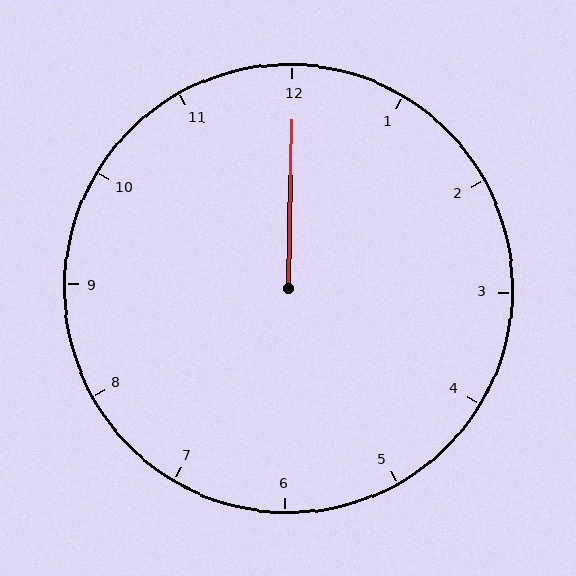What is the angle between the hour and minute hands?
Approximately 0 degrees.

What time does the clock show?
12:00.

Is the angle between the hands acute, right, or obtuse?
It is acute.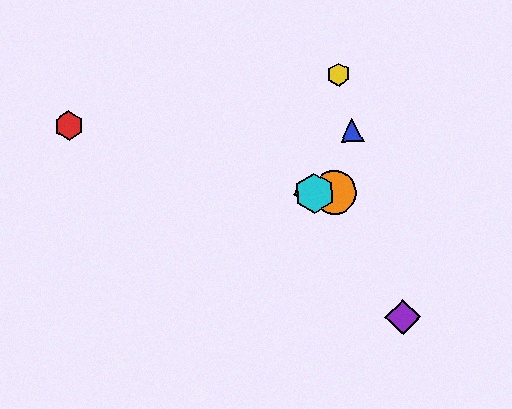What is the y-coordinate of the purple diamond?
The purple diamond is at y≈317.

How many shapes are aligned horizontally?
3 shapes (the green diamond, the orange circle, the cyan hexagon) are aligned horizontally.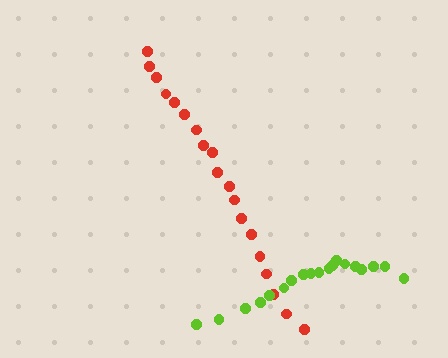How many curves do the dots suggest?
There are 2 distinct paths.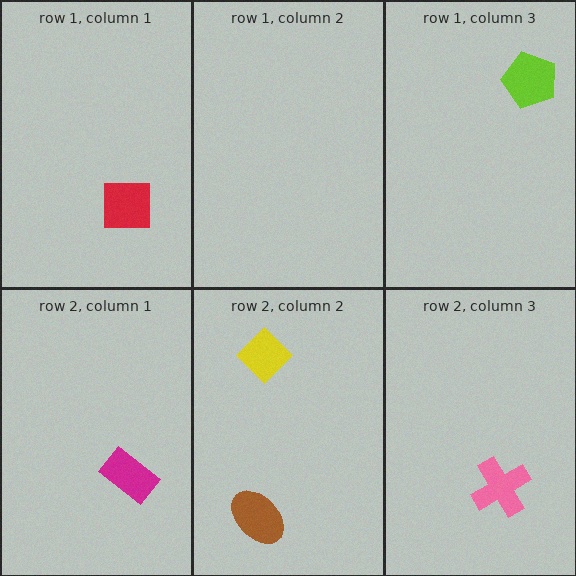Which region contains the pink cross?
The row 2, column 3 region.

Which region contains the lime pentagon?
The row 1, column 3 region.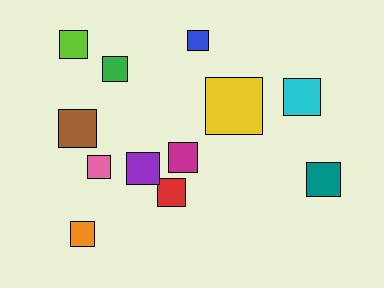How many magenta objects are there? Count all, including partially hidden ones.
There is 1 magenta object.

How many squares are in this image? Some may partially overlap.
There are 12 squares.